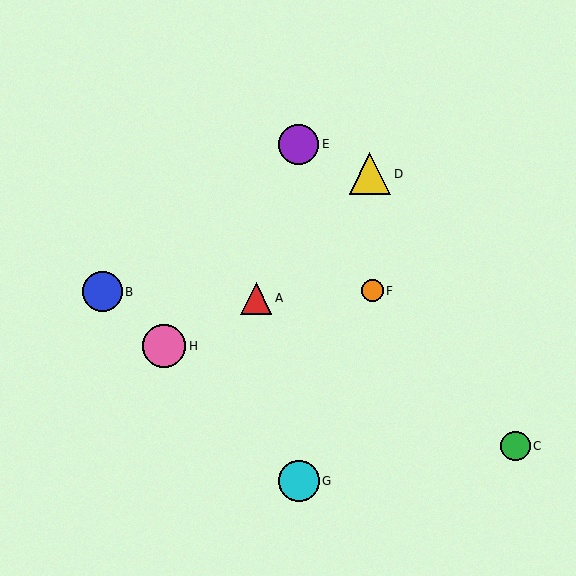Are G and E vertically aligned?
Yes, both are at x≈299.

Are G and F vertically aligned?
No, G is at x≈299 and F is at x≈372.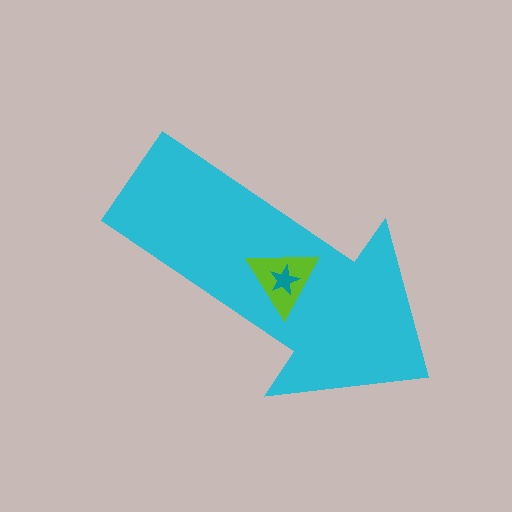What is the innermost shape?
The teal star.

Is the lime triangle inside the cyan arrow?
Yes.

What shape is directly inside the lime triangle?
The teal star.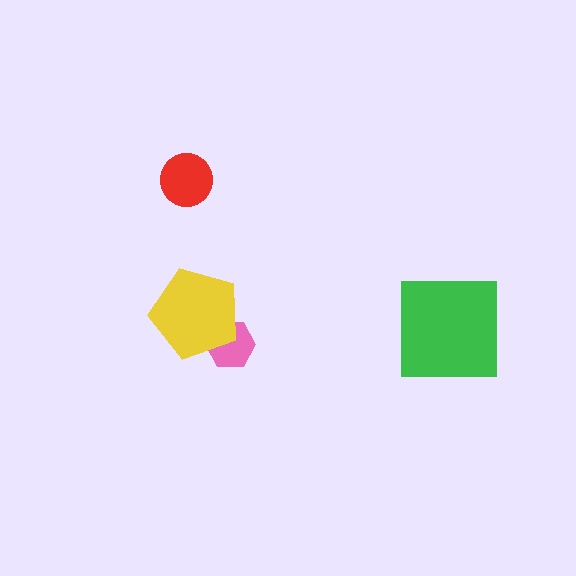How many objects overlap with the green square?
0 objects overlap with the green square.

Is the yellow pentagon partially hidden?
No, no other shape covers it.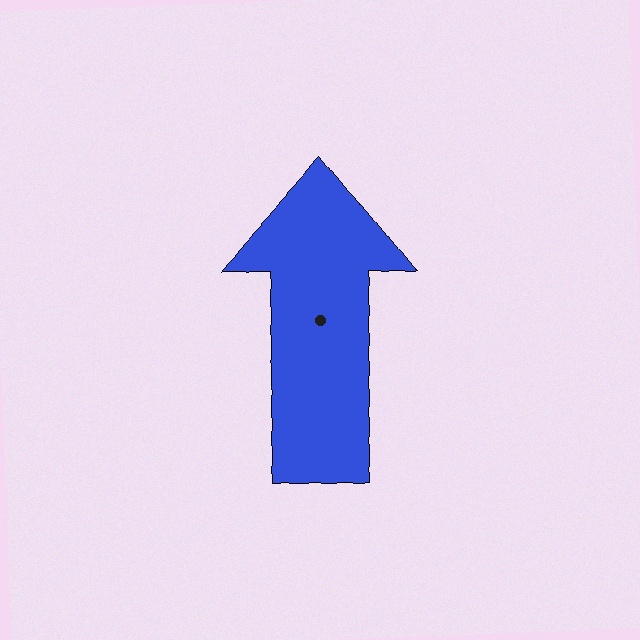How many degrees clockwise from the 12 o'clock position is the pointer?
Approximately 2 degrees.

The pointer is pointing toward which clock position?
Roughly 12 o'clock.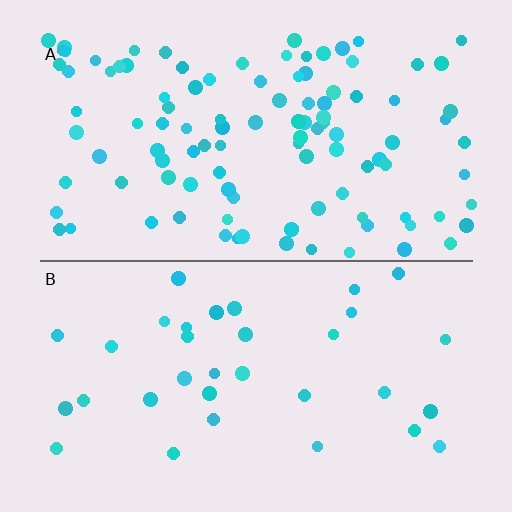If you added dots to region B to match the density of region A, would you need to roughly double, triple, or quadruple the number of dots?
Approximately triple.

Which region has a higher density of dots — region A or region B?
A (the top).